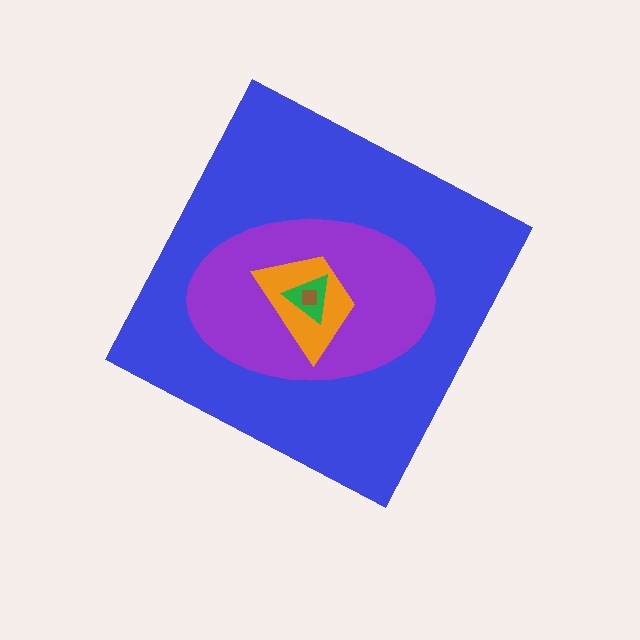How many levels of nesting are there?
5.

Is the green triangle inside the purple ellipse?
Yes.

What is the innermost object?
The brown square.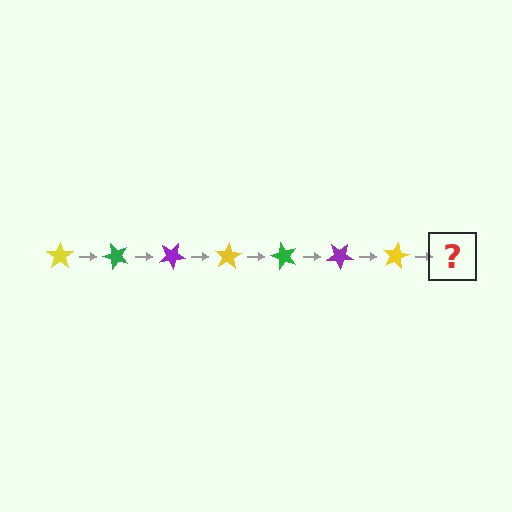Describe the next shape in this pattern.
It should be a green star, rotated 350 degrees from the start.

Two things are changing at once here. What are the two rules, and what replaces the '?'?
The two rules are that it rotates 50 degrees each step and the color cycles through yellow, green, and purple. The '?' should be a green star, rotated 350 degrees from the start.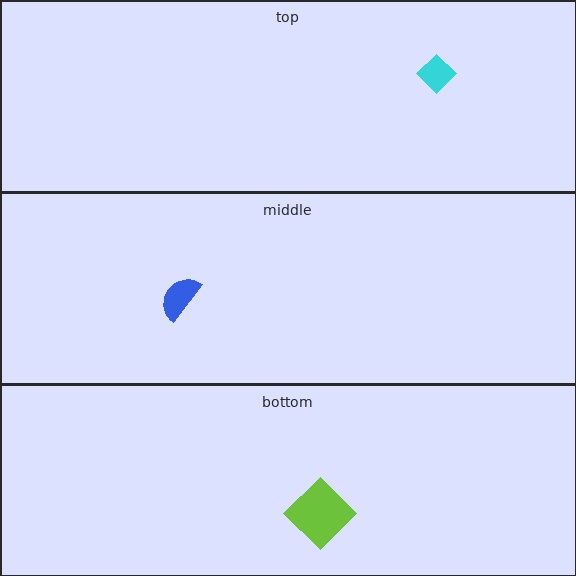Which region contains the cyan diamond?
The top region.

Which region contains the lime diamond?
The bottom region.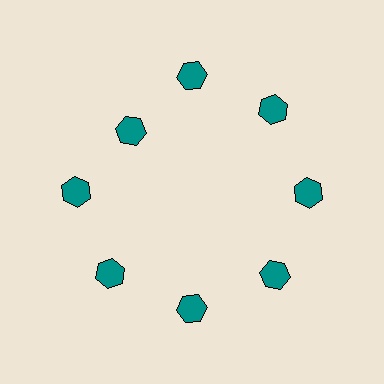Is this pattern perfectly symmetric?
No. The 8 teal hexagons are arranged in a ring, but one element near the 10 o'clock position is pulled inward toward the center, breaking the 8-fold rotational symmetry.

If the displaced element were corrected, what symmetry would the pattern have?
It would have 8-fold rotational symmetry — the pattern would map onto itself every 45 degrees.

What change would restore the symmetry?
The symmetry would be restored by moving it outward, back onto the ring so that all 8 hexagons sit at equal angles and equal distance from the center.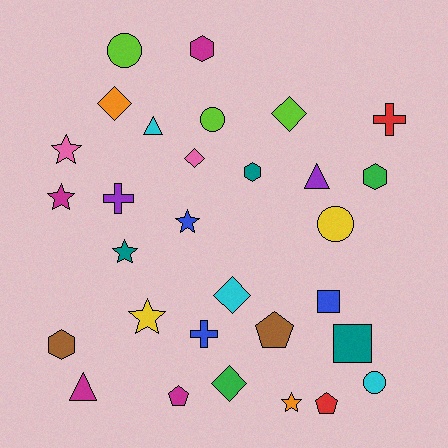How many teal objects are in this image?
There are 3 teal objects.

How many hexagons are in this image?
There are 4 hexagons.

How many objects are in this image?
There are 30 objects.